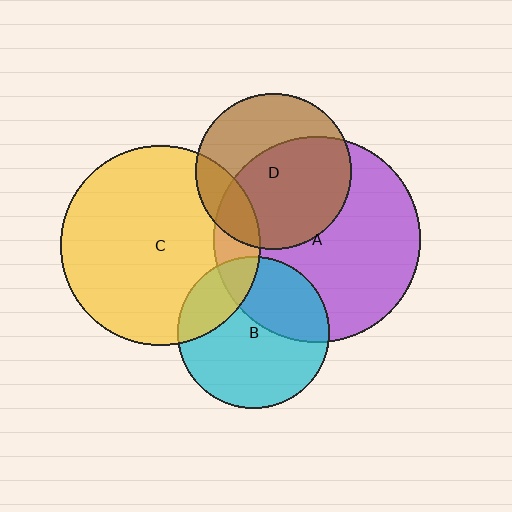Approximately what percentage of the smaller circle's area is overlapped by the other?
Approximately 20%.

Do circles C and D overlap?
Yes.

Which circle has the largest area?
Circle A (purple).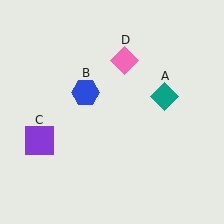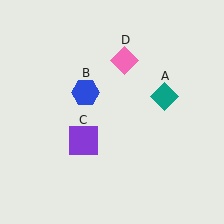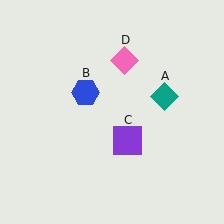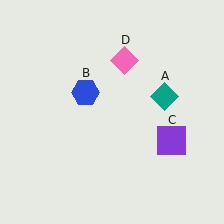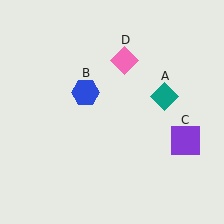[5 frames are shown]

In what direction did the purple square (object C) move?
The purple square (object C) moved right.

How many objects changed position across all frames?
1 object changed position: purple square (object C).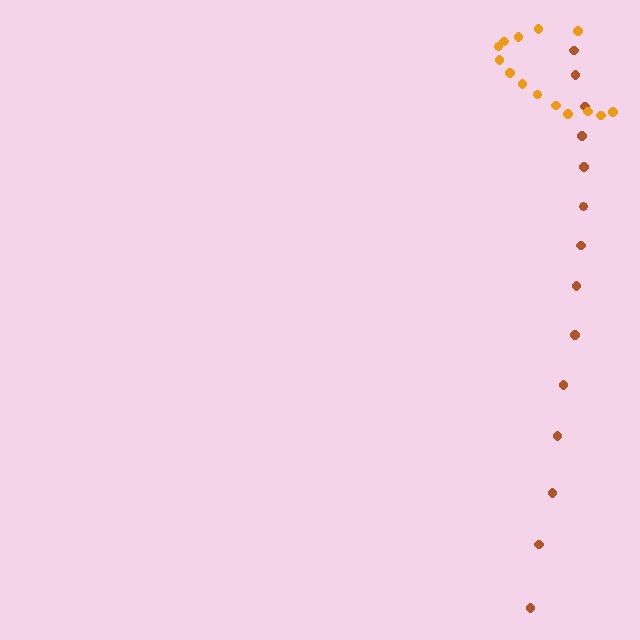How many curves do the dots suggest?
There are 2 distinct paths.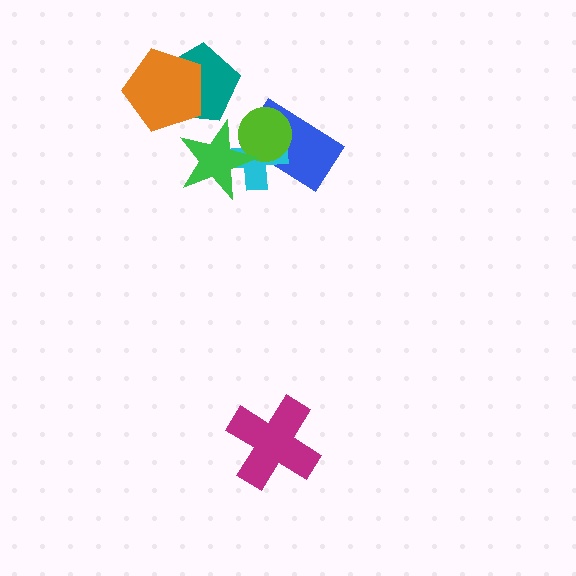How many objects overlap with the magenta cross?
0 objects overlap with the magenta cross.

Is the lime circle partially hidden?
Yes, it is partially covered by another shape.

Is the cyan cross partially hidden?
Yes, it is partially covered by another shape.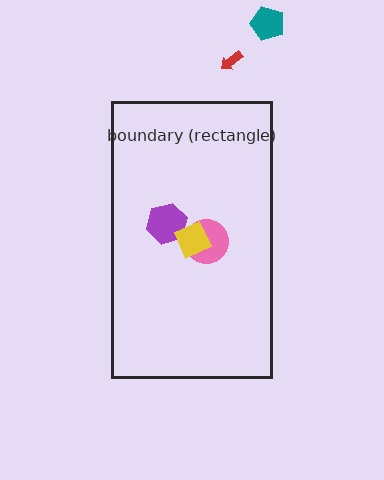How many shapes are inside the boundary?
3 inside, 2 outside.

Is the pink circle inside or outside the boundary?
Inside.